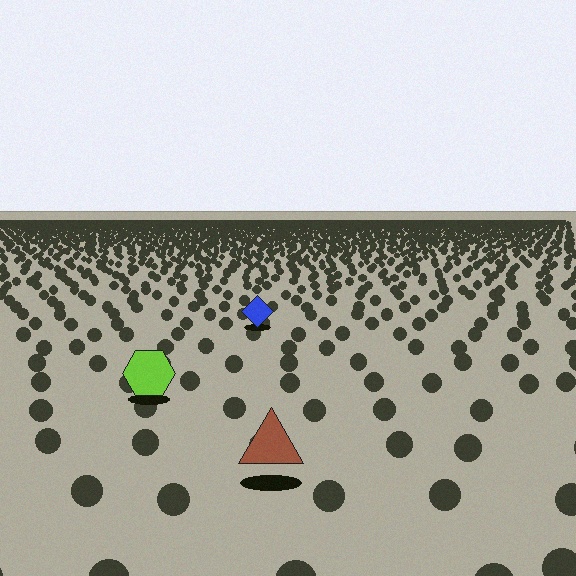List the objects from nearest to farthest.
From nearest to farthest: the brown triangle, the lime hexagon, the blue diamond.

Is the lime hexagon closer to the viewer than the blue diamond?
Yes. The lime hexagon is closer — you can tell from the texture gradient: the ground texture is coarser near it.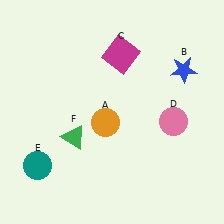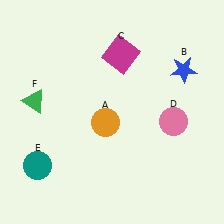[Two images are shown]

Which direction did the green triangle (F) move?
The green triangle (F) moved left.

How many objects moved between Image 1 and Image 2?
1 object moved between the two images.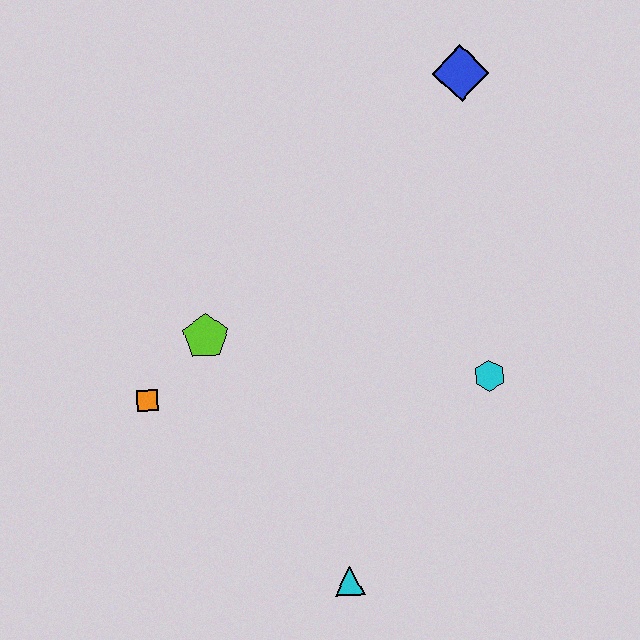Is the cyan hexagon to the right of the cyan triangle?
Yes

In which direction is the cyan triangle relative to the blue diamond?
The cyan triangle is below the blue diamond.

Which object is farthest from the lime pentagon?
The blue diamond is farthest from the lime pentagon.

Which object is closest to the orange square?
The lime pentagon is closest to the orange square.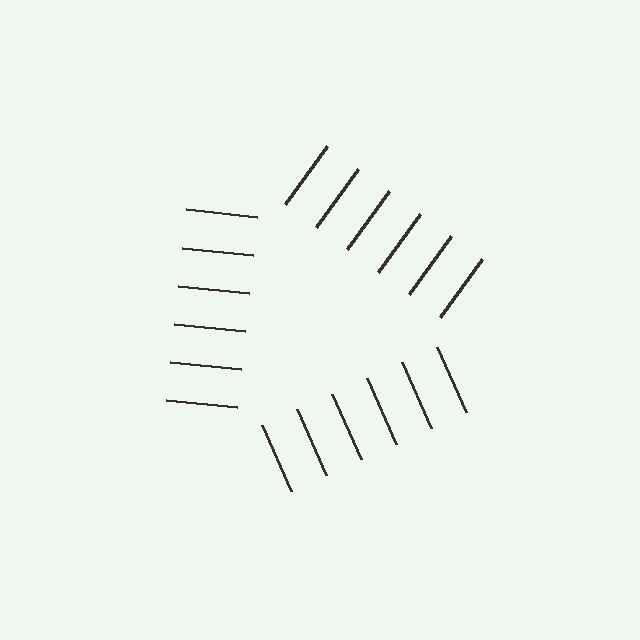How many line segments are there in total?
18 — 6 along each of the 3 edges.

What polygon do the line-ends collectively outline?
An illusory triangle — the line segments terminate on its edges but no continuous stroke is drawn.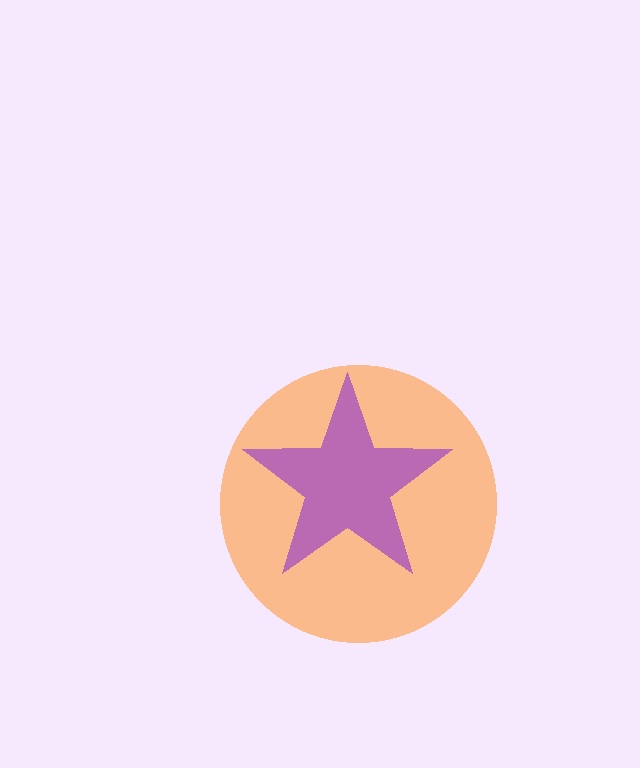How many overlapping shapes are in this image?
There are 2 overlapping shapes in the image.